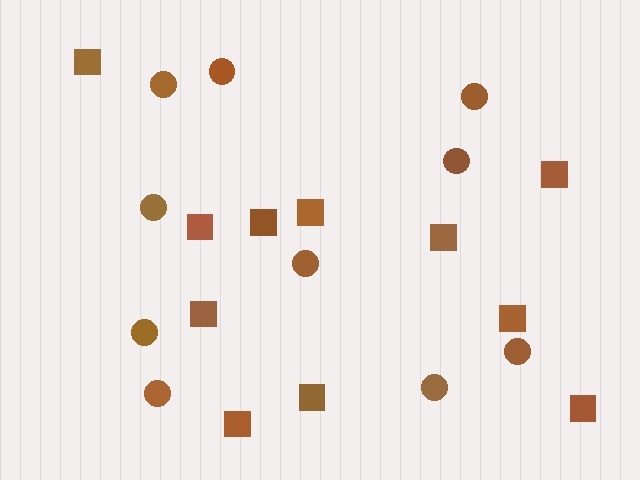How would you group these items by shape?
There are 2 groups: one group of squares (11) and one group of circles (10).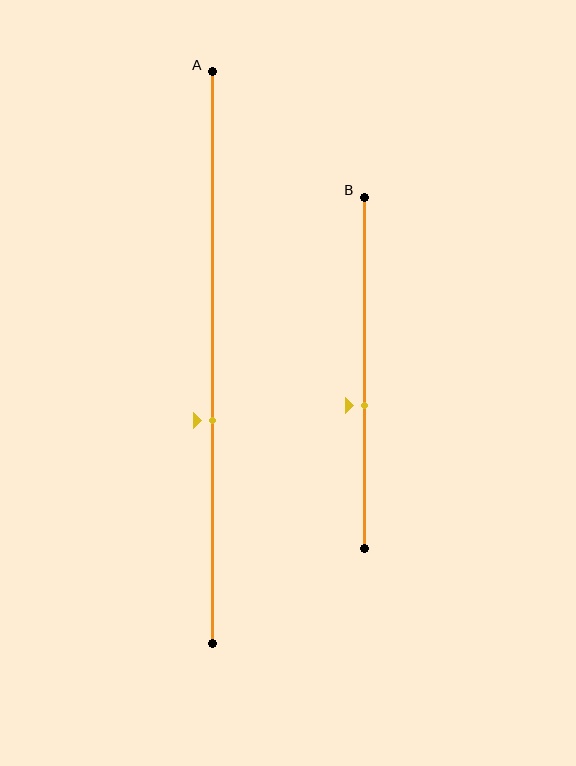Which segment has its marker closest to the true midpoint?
Segment B has its marker closest to the true midpoint.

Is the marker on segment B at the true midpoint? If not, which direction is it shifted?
No, the marker on segment B is shifted downward by about 9% of the segment length.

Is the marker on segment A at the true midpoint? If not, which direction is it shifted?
No, the marker on segment A is shifted downward by about 11% of the segment length.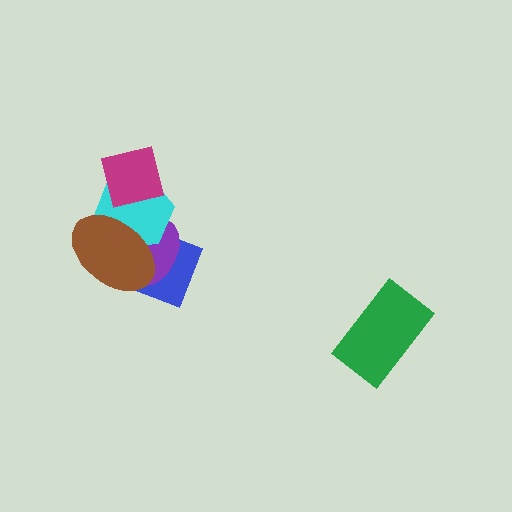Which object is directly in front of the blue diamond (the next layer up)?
The purple ellipse is directly in front of the blue diamond.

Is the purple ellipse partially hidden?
Yes, it is partially covered by another shape.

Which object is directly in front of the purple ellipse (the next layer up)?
The cyan hexagon is directly in front of the purple ellipse.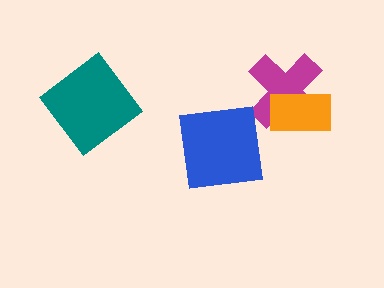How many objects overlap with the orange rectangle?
1 object overlaps with the orange rectangle.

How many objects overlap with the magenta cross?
1 object overlaps with the magenta cross.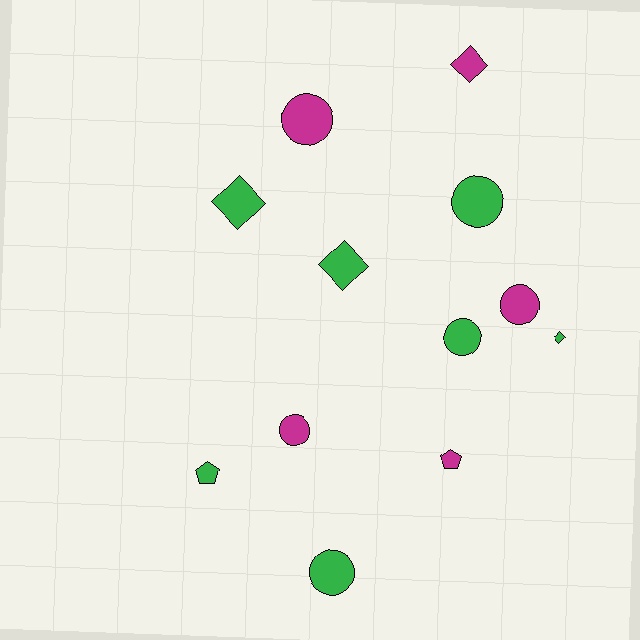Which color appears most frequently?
Green, with 7 objects.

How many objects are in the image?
There are 12 objects.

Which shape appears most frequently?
Circle, with 6 objects.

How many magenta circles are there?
There are 3 magenta circles.